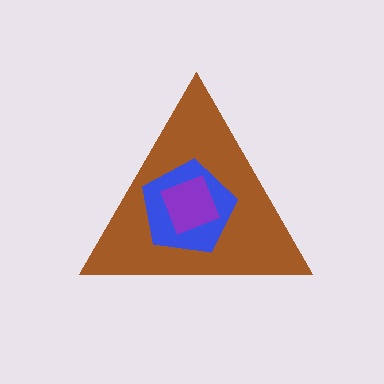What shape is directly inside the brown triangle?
The blue pentagon.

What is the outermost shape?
The brown triangle.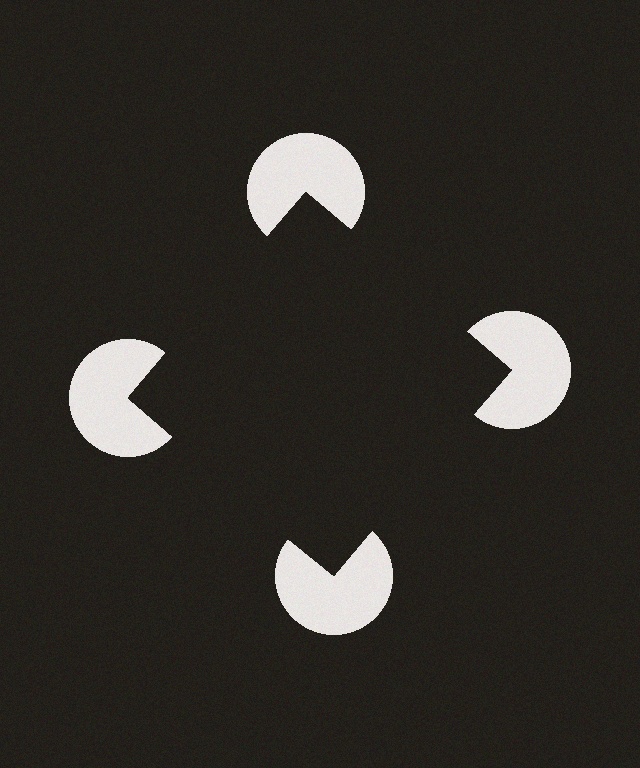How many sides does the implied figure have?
4 sides.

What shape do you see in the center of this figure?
An illusory square — its edges are inferred from the aligned wedge cuts in the pac-man discs, not physically drawn.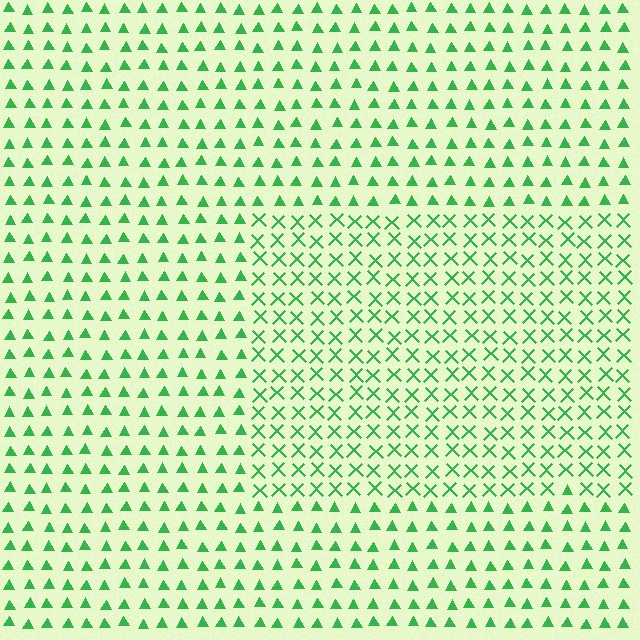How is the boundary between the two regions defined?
The boundary is defined by a change in element shape: X marks inside vs. triangles outside. All elements share the same color and spacing.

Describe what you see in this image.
The image is filled with small green elements arranged in a uniform grid. A rectangle-shaped region contains X marks, while the surrounding area contains triangles. The boundary is defined purely by the change in element shape.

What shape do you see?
I see a rectangle.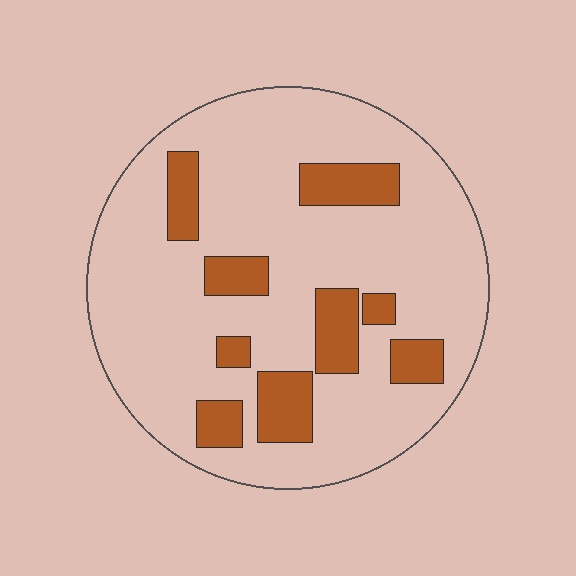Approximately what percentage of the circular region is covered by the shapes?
Approximately 20%.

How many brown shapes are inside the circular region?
9.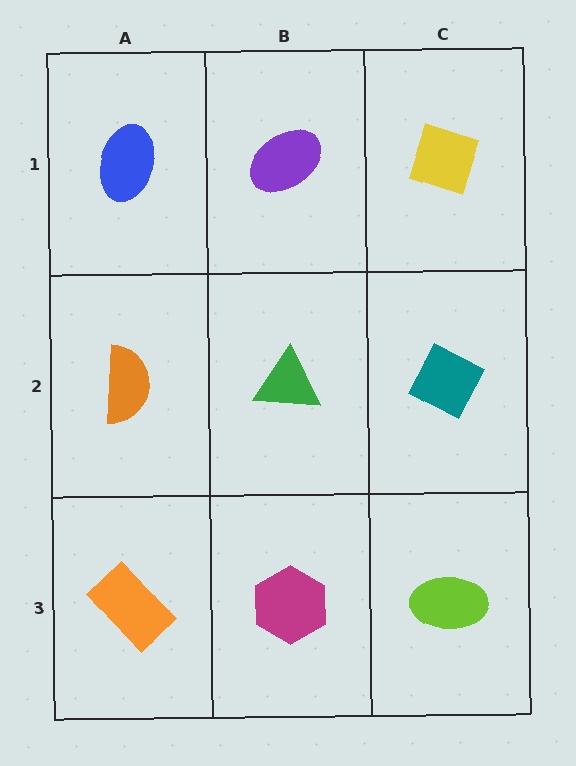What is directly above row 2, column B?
A purple ellipse.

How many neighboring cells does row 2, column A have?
3.